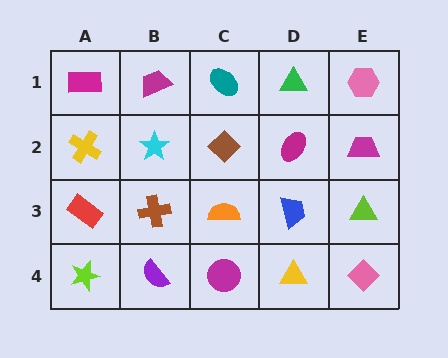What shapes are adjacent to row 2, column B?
A magenta trapezoid (row 1, column B), a brown cross (row 3, column B), a yellow cross (row 2, column A), a brown diamond (row 2, column C).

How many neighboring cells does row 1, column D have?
3.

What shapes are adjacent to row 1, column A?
A yellow cross (row 2, column A), a magenta trapezoid (row 1, column B).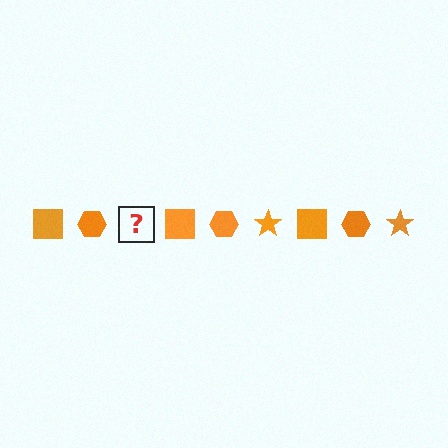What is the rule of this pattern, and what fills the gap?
The rule is that the pattern cycles through square, hexagon, star shapes in orange. The gap should be filled with an orange star.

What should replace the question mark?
The question mark should be replaced with an orange star.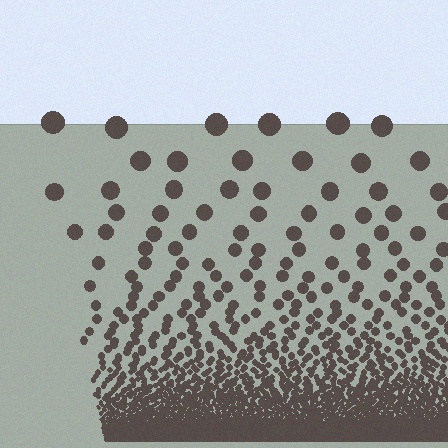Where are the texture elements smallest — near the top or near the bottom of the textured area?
Near the bottom.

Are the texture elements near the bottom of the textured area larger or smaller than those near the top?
Smaller. The gradient is inverted — elements near the bottom are smaller and denser.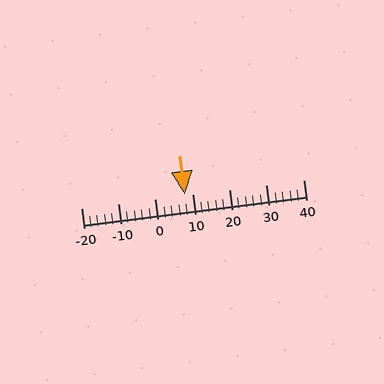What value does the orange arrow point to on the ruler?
The orange arrow points to approximately 8.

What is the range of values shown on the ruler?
The ruler shows values from -20 to 40.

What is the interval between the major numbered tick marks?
The major tick marks are spaced 10 units apart.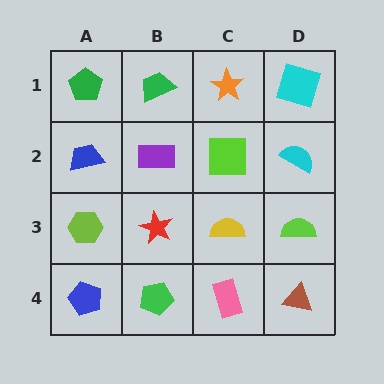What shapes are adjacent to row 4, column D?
A lime semicircle (row 3, column D), a pink rectangle (row 4, column C).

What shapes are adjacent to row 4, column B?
A red star (row 3, column B), a blue pentagon (row 4, column A), a pink rectangle (row 4, column C).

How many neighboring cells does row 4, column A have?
2.